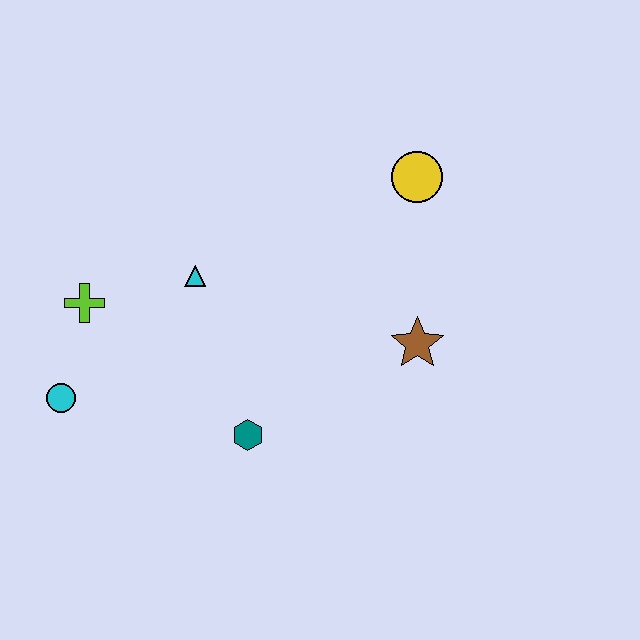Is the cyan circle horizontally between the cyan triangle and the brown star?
No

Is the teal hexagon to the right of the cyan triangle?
Yes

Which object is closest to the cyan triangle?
The lime cross is closest to the cyan triangle.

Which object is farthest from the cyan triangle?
The yellow circle is farthest from the cyan triangle.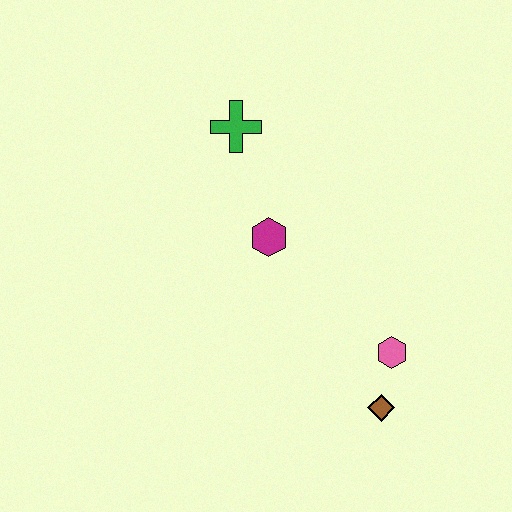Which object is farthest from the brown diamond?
The green cross is farthest from the brown diamond.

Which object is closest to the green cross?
The magenta hexagon is closest to the green cross.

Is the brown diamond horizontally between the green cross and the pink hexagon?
Yes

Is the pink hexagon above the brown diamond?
Yes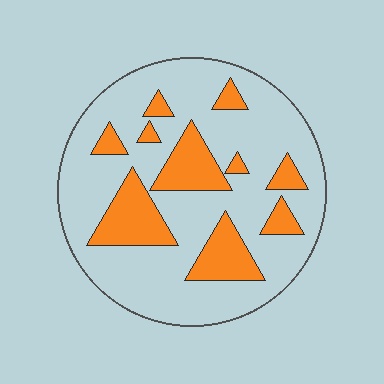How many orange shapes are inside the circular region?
10.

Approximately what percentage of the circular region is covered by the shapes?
Approximately 25%.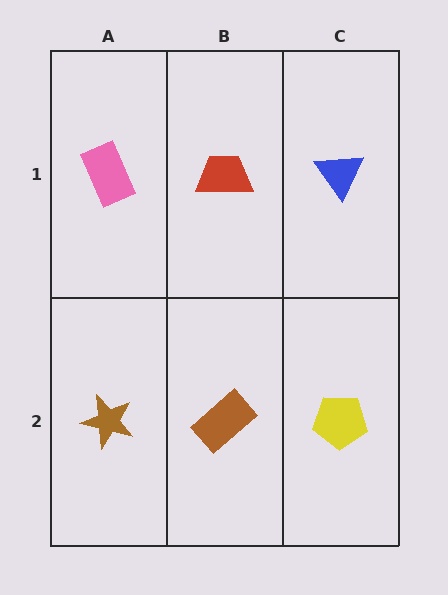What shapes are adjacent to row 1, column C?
A yellow pentagon (row 2, column C), a red trapezoid (row 1, column B).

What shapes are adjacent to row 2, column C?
A blue triangle (row 1, column C), a brown rectangle (row 2, column B).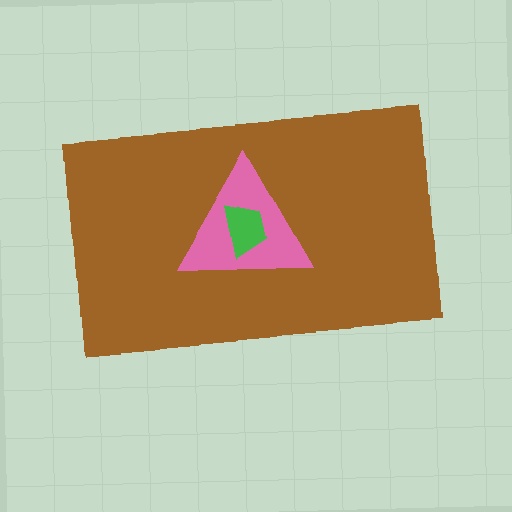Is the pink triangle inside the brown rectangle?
Yes.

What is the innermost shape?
The green trapezoid.